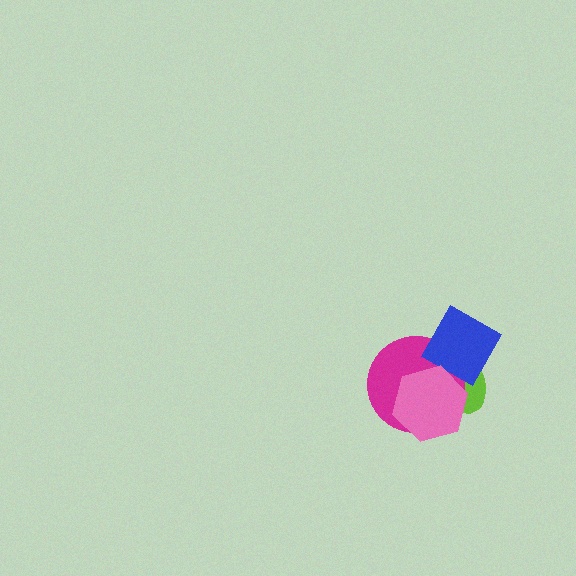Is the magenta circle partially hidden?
Yes, it is partially covered by another shape.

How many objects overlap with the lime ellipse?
3 objects overlap with the lime ellipse.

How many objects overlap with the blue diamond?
3 objects overlap with the blue diamond.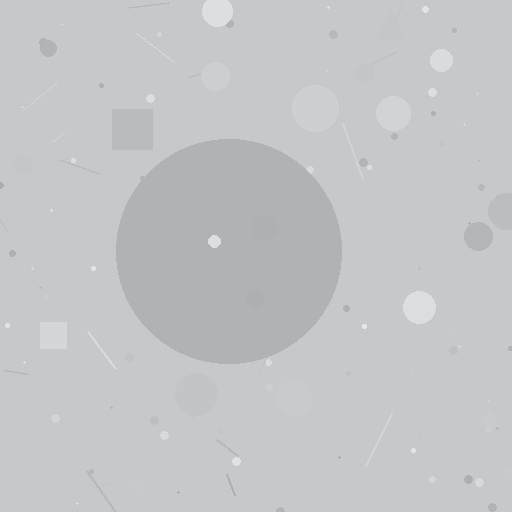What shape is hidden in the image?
A circle is hidden in the image.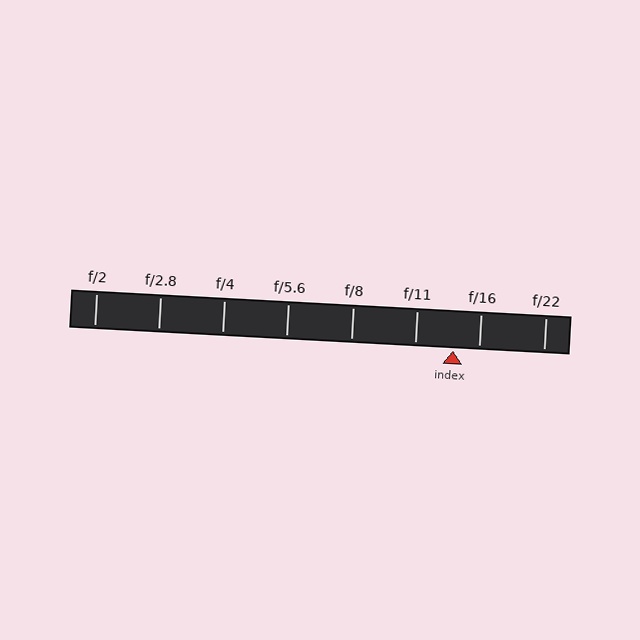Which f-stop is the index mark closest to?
The index mark is closest to f/16.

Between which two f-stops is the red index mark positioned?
The index mark is between f/11 and f/16.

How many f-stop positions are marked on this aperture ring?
There are 8 f-stop positions marked.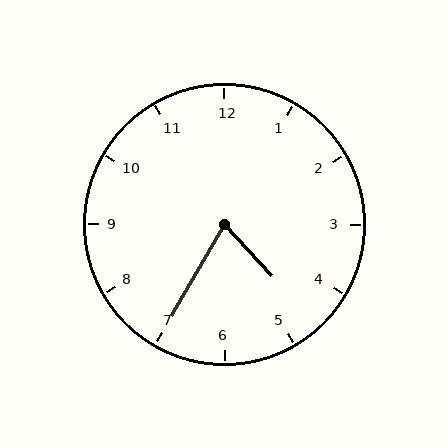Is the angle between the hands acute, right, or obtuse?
It is acute.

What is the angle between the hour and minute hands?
Approximately 72 degrees.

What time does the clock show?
4:35.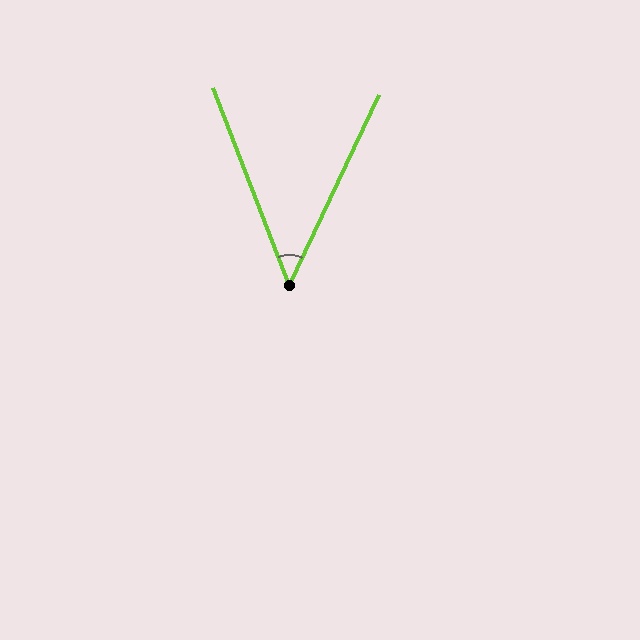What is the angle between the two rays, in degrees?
Approximately 46 degrees.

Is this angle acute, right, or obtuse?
It is acute.